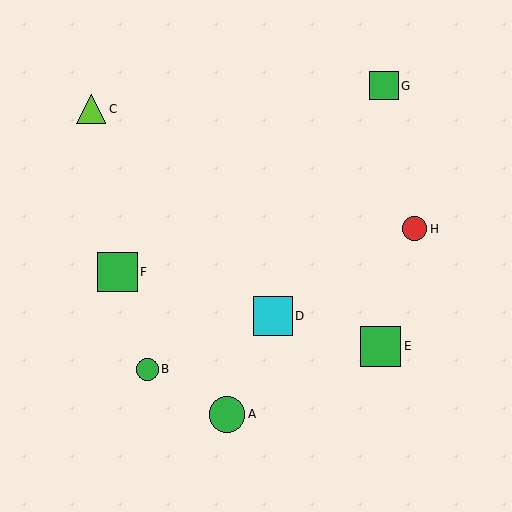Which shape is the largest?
The green square (labeled E) is the largest.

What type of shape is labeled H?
Shape H is a red circle.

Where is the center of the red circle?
The center of the red circle is at (415, 229).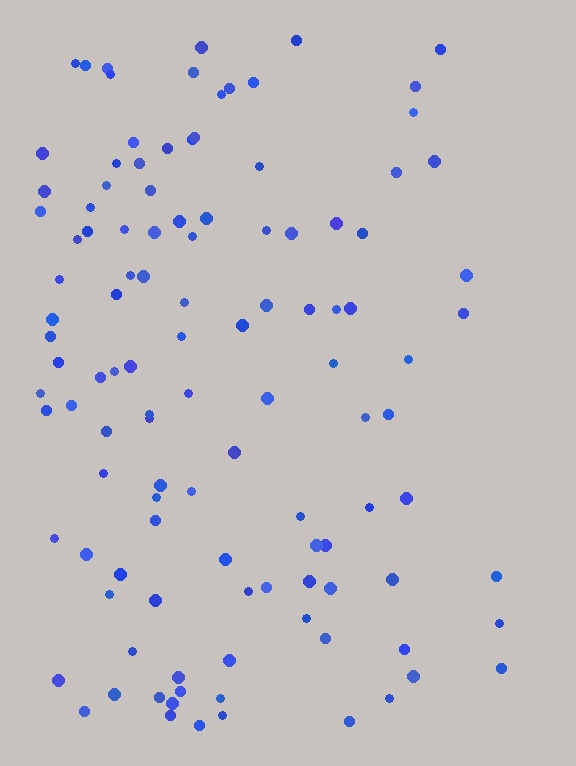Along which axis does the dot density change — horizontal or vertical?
Horizontal.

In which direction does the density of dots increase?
From right to left, with the left side densest.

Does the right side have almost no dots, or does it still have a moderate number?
Still a moderate number, just noticeably fewer than the left.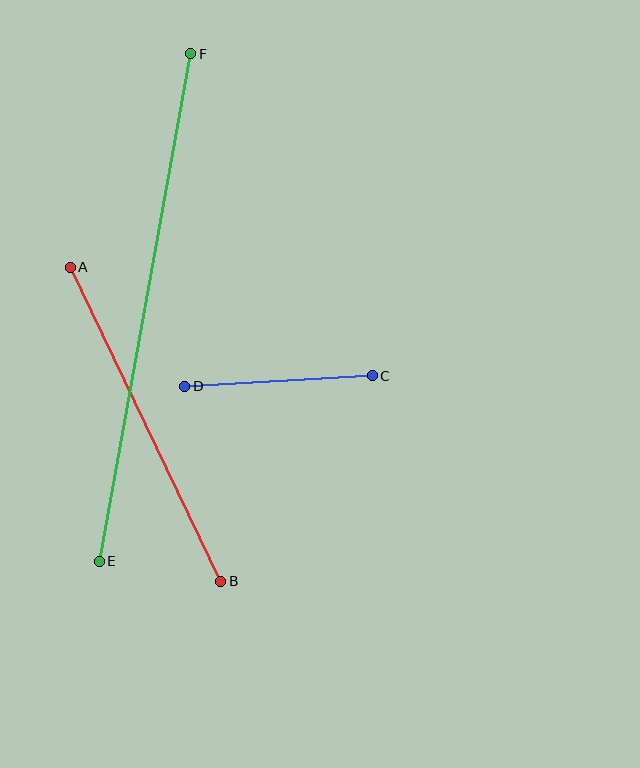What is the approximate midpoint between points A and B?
The midpoint is at approximately (145, 424) pixels.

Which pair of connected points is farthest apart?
Points E and F are farthest apart.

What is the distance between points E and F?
The distance is approximately 516 pixels.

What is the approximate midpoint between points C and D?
The midpoint is at approximately (278, 381) pixels.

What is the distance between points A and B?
The distance is approximately 349 pixels.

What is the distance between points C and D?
The distance is approximately 188 pixels.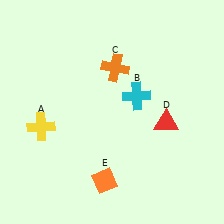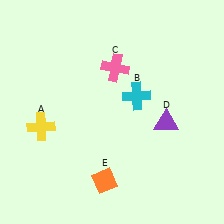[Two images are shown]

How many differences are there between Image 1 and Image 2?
There are 2 differences between the two images.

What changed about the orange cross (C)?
In Image 1, C is orange. In Image 2, it changed to pink.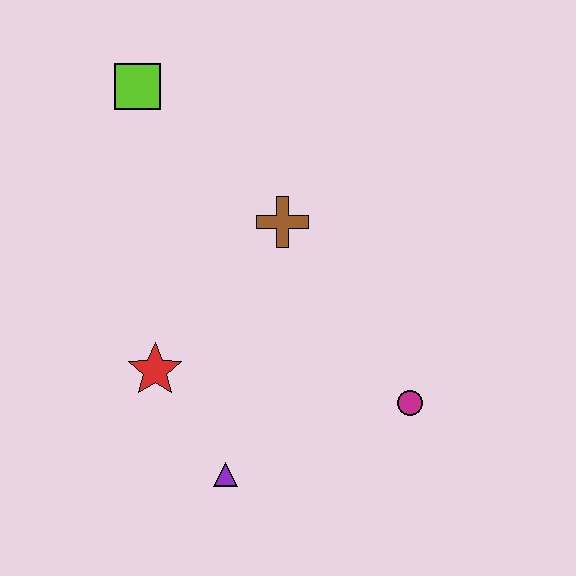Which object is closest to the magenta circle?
The purple triangle is closest to the magenta circle.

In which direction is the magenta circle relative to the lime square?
The magenta circle is below the lime square.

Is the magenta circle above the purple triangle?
Yes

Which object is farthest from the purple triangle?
The lime square is farthest from the purple triangle.